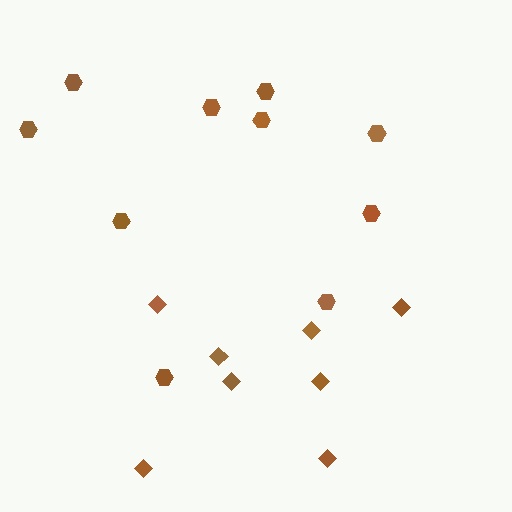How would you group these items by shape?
There are 2 groups: one group of diamonds (8) and one group of hexagons (10).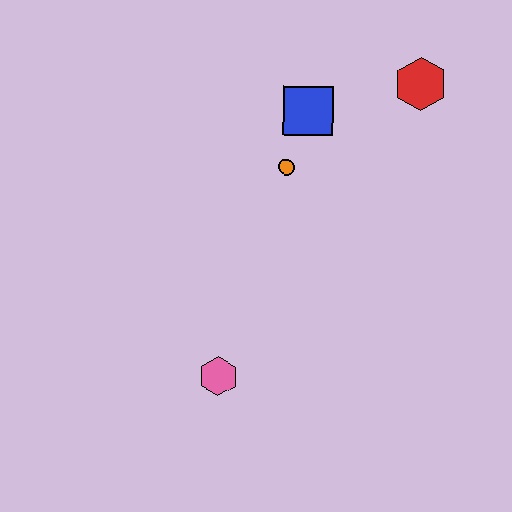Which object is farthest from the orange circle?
The pink hexagon is farthest from the orange circle.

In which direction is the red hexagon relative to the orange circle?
The red hexagon is to the right of the orange circle.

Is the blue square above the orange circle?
Yes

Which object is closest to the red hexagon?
The blue square is closest to the red hexagon.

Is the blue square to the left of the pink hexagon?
No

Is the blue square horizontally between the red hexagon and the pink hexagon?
Yes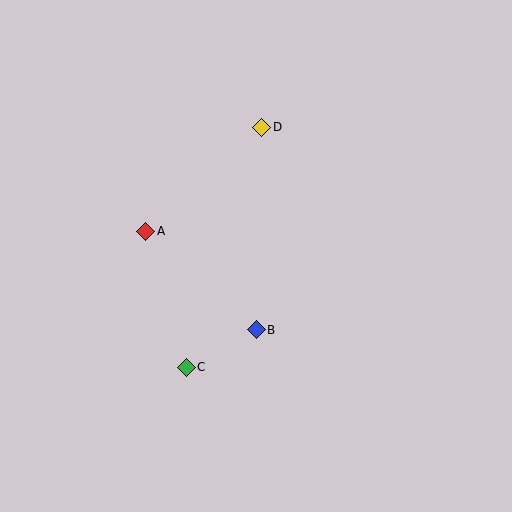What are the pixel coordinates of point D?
Point D is at (262, 127).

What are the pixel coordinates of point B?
Point B is at (256, 330).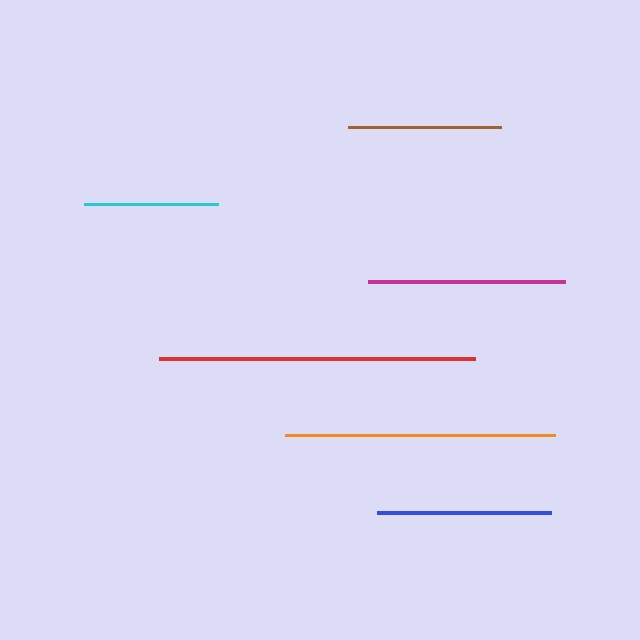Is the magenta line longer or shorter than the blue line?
The magenta line is longer than the blue line.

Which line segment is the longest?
The red line is the longest at approximately 316 pixels.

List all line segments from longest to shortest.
From longest to shortest: red, orange, magenta, blue, brown, cyan.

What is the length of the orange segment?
The orange segment is approximately 270 pixels long.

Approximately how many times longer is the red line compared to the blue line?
The red line is approximately 1.8 times the length of the blue line.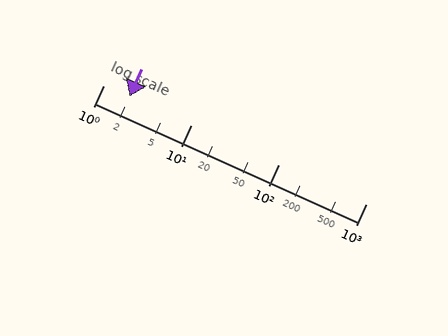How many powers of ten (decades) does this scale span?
The scale spans 3 decades, from 1 to 1000.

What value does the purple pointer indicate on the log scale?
The pointer indicates approximately 2.